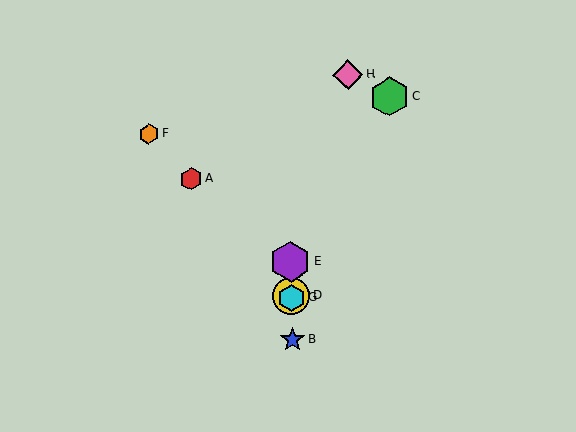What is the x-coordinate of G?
Object G is at x≈291.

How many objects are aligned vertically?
4 objects (B, D, E, G) are aligned vertically.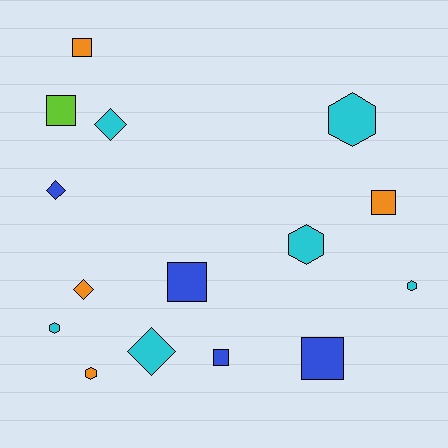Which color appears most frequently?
Cyan, with 6 objects.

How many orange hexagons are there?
There is 1 orange hexagon.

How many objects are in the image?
There are 15 objects.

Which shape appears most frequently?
Square, with 6 objects.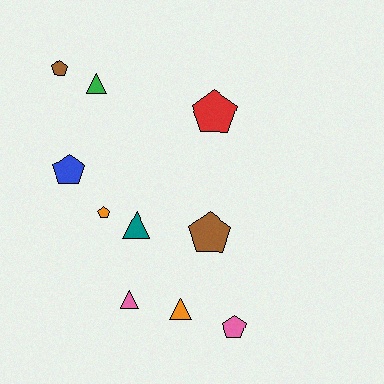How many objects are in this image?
There are 10 objects.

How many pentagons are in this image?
There are 6 pentagons.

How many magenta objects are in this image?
There are no magenta objects.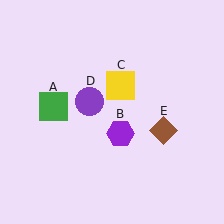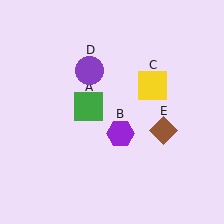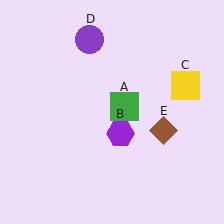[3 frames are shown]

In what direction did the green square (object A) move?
The green square (object A) moved right.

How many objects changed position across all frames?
3 objects changed position: green square (object A), yellow square (object C), purple circle (object D).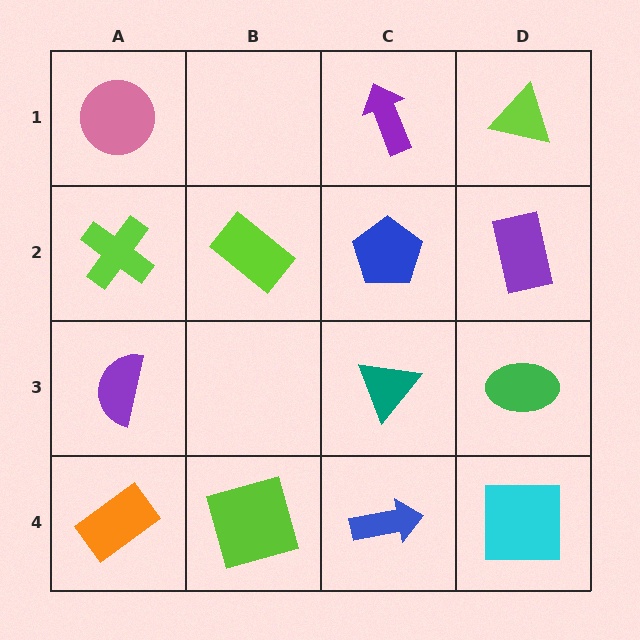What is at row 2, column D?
A purple rectangle.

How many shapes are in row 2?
4 shapes.